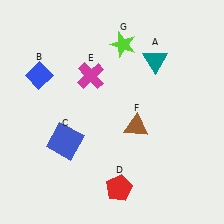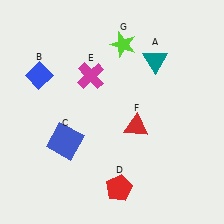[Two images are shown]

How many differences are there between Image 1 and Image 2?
There is 1 difference between the two images.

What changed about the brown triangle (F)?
In Image 1, F is brown. In Image 2, it changed to red.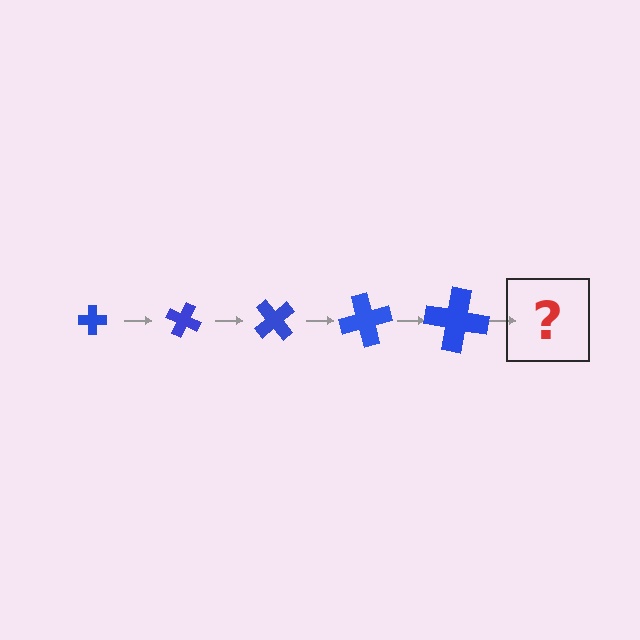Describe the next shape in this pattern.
It should be a cross, larger than the previous one and rotated 125 degrees from the start.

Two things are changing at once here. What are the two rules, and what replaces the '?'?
The two rules are that the cross grows larger each step and it rotates 25 degrees each step. The '?' should be a cross, larger than the previous one and rotated 125 degrees from the start.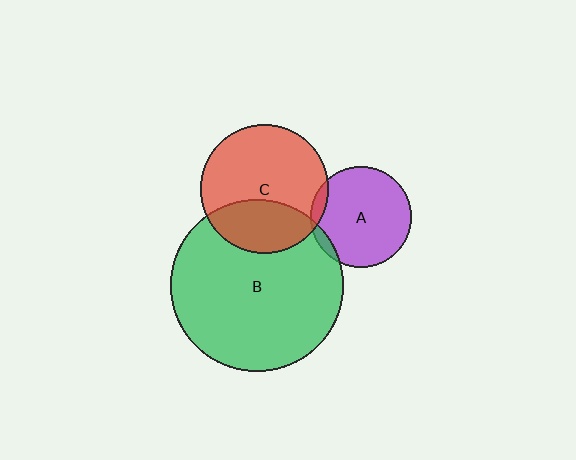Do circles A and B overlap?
Yes.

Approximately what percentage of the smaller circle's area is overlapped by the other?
Approximately 5%.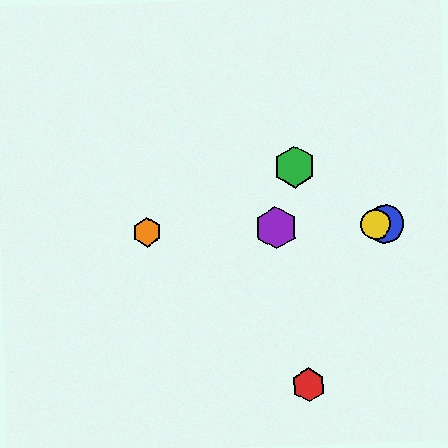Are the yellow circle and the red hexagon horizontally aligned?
No, the yellow circle is at y≈224 and the red hexagon is at y≈385.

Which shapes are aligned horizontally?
The blue circle, the yellow circle, the purple hexagon, the orange hexagon are aligned horizontally.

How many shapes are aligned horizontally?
4 shapes (the blue circle, the yellow circle, the purple hexagon, the orange hexagon) are aligned horizontally.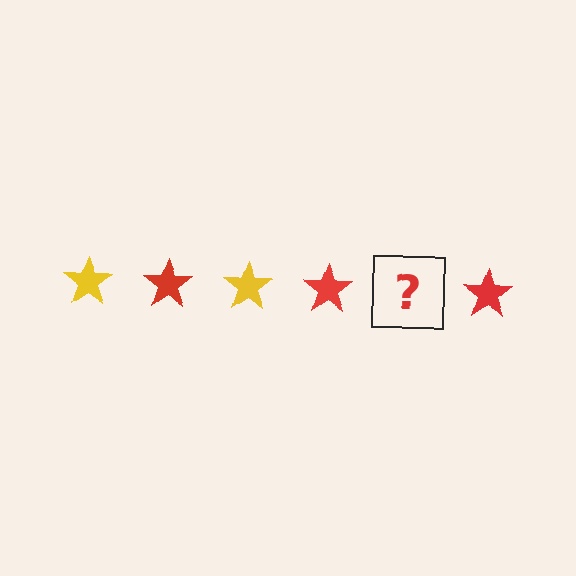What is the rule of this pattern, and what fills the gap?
The rule is that the pattern cycles through yellow, red stars. The gap should be filled with a yellow star.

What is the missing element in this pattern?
The missing element is a yellow star.